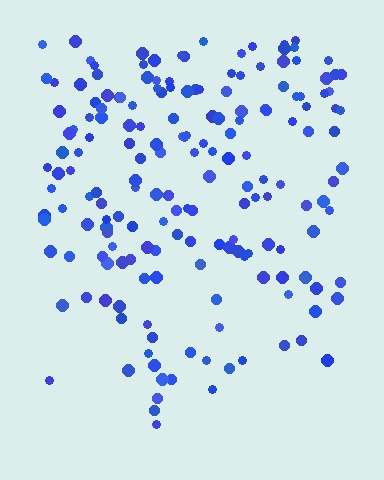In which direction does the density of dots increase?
From bottom to top, with the top side densest.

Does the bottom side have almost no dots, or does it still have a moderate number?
Still a moderate number, just noticeably fewer than the top.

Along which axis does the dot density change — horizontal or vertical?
Vertical.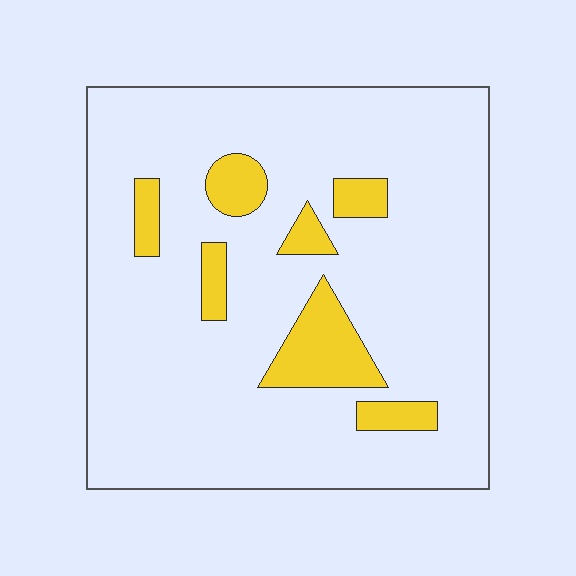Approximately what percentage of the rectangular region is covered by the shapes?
Approximately 15%.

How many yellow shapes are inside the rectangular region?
7.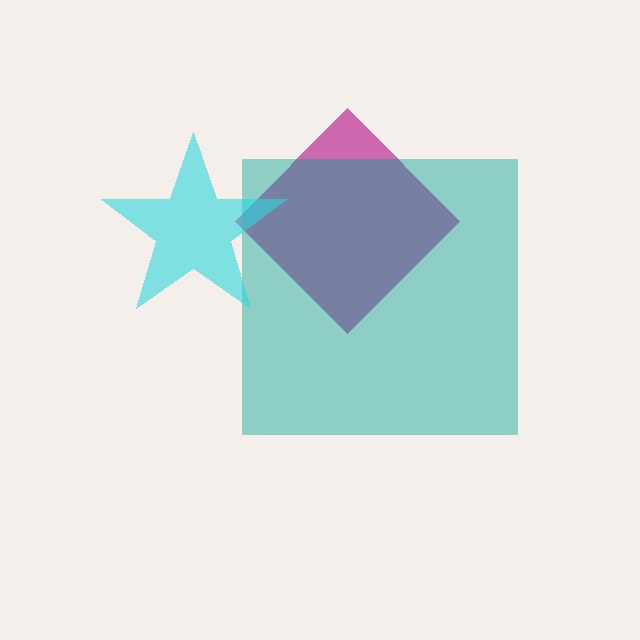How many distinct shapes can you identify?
There are 3 distinct shapes: a magenta diamond, a teal square, a cyan star.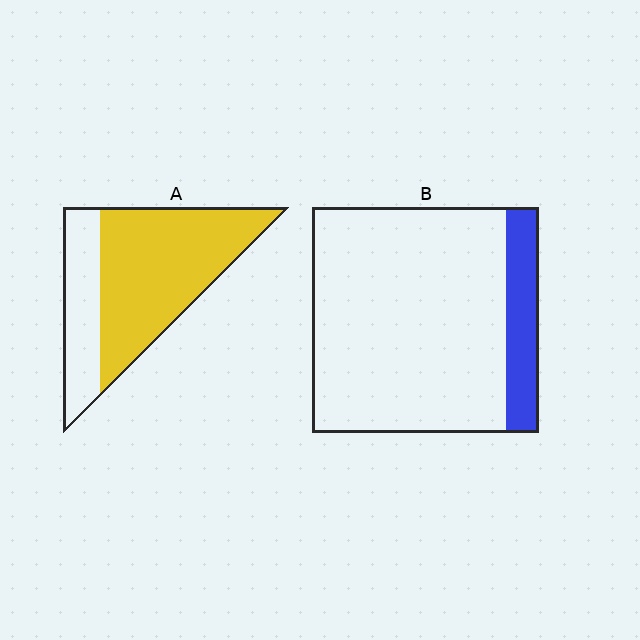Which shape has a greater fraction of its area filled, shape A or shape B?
Shape A.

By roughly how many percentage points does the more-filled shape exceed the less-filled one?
By roughly 55 percentage points (A over B).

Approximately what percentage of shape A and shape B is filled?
A is approximately 70% and B is approximately 15%.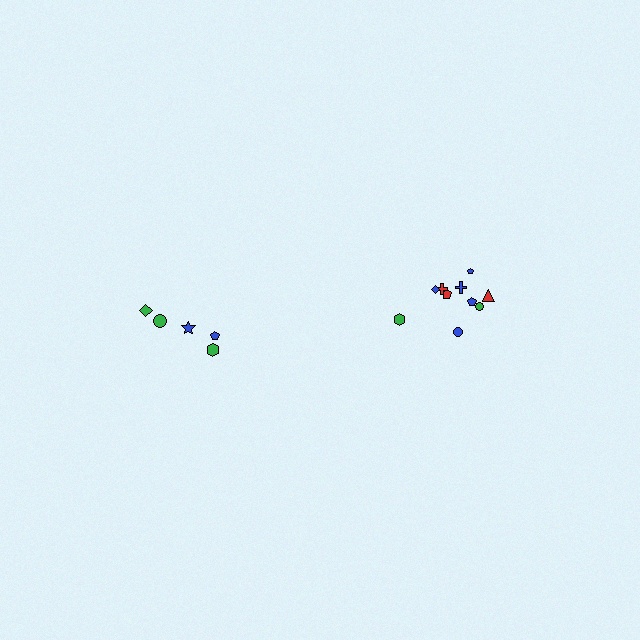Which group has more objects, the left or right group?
The right group.